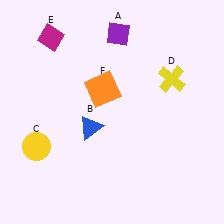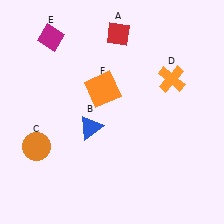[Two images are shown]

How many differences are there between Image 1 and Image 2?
There are 3 differences between the two images.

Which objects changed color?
A changed from purple to red. C changed from yellow to orange. D changed from yellow to orange.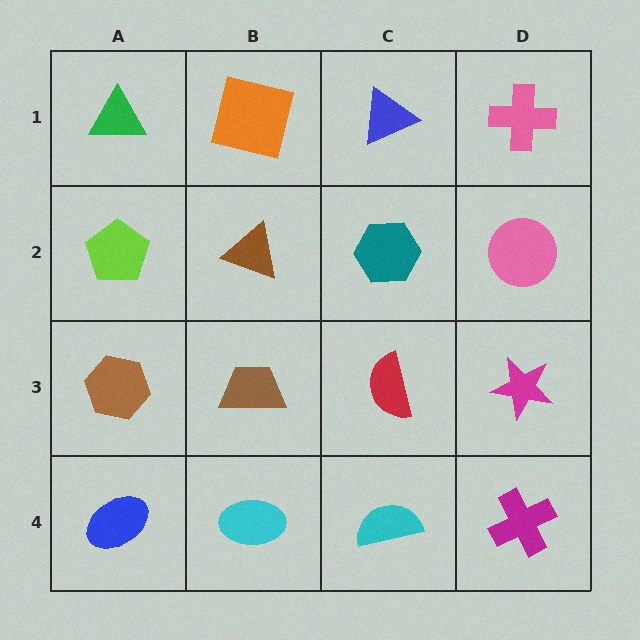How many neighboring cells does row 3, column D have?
3.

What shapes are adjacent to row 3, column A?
A lime pentagon (row 2, column A), a blue ellipse (row 4, column A), a brown trapezoid (row 3, column B).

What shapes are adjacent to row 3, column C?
A teal hexagon (row 2, column C), a cyan semicircle (row 4, column C), a brown trapezoid (row 3, column B), a magenta star (row 3, column D).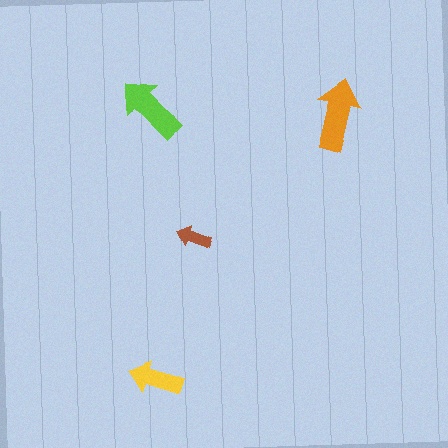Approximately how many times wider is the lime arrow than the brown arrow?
About 2 times wider.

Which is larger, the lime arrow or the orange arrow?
The orange one.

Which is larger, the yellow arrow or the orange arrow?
The orange one.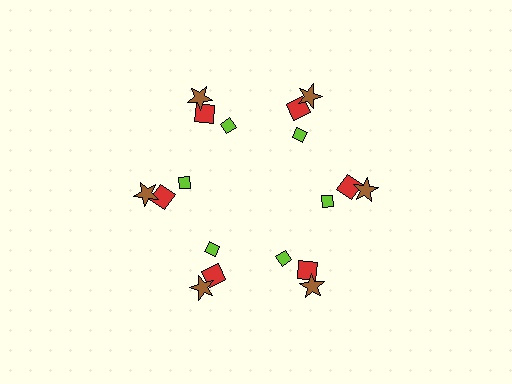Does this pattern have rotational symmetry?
Yes, this pattern has 6-fold rotational symmetry. It looks the same after rotating 60 degrees around the center.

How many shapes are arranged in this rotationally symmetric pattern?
There are 18 shapes, arranged in 6 groups of 3.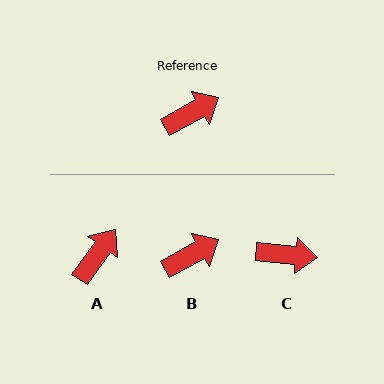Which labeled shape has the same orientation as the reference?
B.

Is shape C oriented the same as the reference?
No, it is off by about 35 degrees.